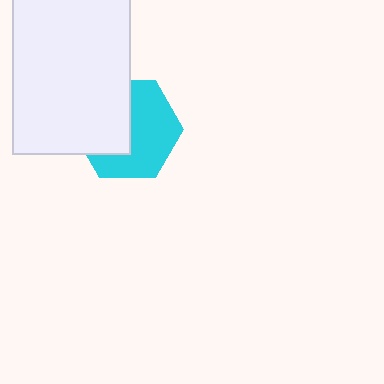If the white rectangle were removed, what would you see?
You would see the complete cyan hexagon.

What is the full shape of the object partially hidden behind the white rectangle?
The partially hidden object is a cyan hexagon.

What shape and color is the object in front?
The object in front is a white rectangle.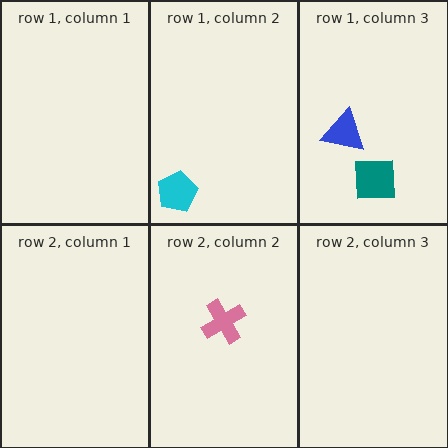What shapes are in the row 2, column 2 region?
The pink cross.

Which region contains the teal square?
The row 1, column 3 region.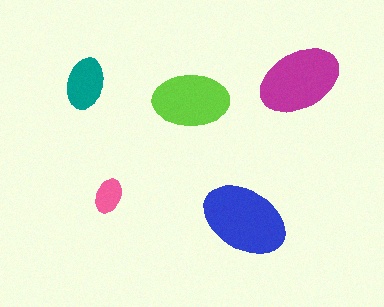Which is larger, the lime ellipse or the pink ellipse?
The lime one.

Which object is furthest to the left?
The teal ellipse is leftmost.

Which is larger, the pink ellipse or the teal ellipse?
The teal one.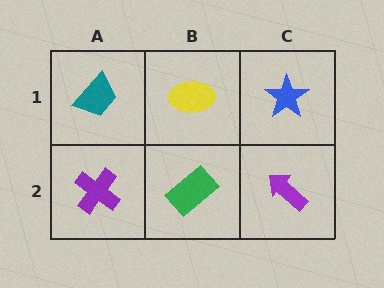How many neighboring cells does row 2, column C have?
2.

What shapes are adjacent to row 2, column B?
A yellow ellipse (row 1, column B), a purple cross (row 2, column A), a purple arrow (row 2, column C).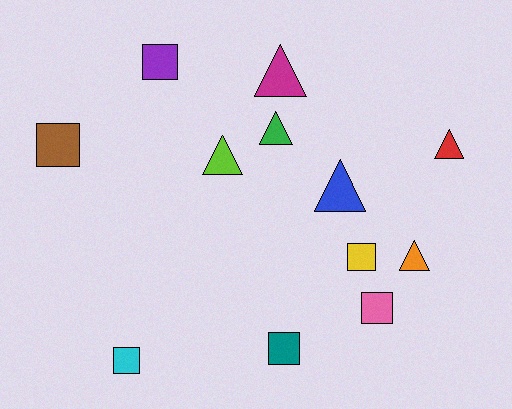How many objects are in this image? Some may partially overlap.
There are 12 objects.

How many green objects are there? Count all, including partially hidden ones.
There is 1 green object.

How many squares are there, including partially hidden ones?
There are 6 squares.